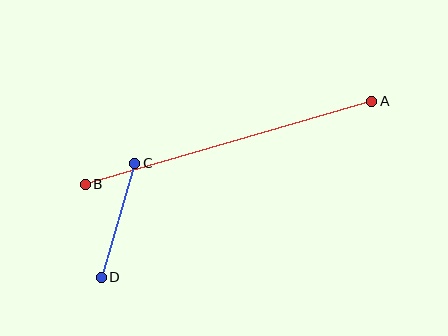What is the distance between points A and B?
The distance is approximately 299 pixels.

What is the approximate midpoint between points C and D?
The midpoint is at approximately (118, 220) pixels.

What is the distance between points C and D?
The distance is approximately 119 pixels.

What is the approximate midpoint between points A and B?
The midpoint is at approximately (228, 143) pixels.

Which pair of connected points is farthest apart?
Points A and B are farthest apart.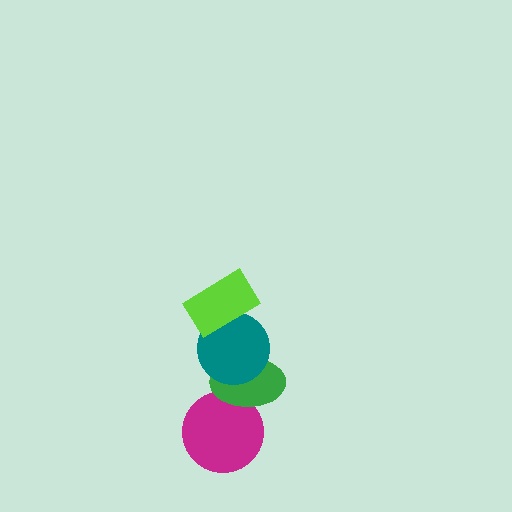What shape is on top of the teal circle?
The lime rectangle is on top of the teal circle.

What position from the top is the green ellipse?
The green ellipse is 3rd from the top.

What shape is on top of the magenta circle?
The green ellipse is on top of the magenta circle.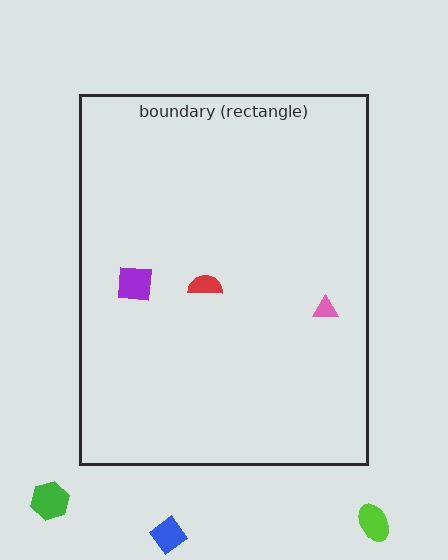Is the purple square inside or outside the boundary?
Inside.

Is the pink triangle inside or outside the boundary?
Inside.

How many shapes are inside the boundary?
3 inside, 3 outside.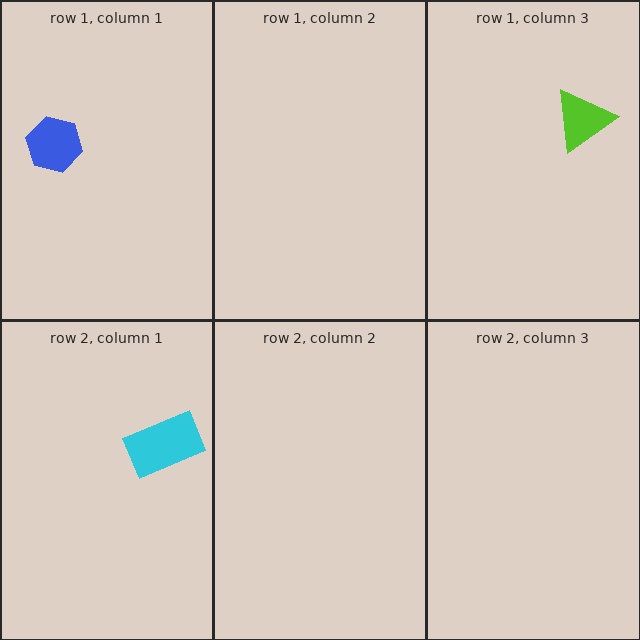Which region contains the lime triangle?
The row 1, column 3 region.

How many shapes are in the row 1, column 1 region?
1.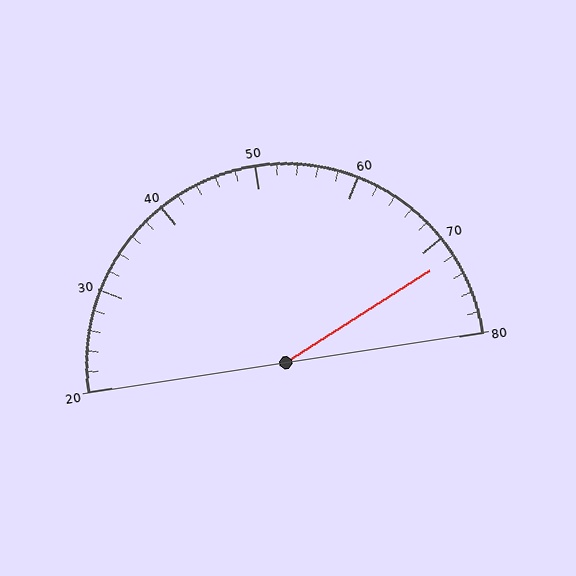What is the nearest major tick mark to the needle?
The nearest major tick mark is 70.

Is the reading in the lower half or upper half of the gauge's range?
The reading is in the upper half of the range (20 to 80).